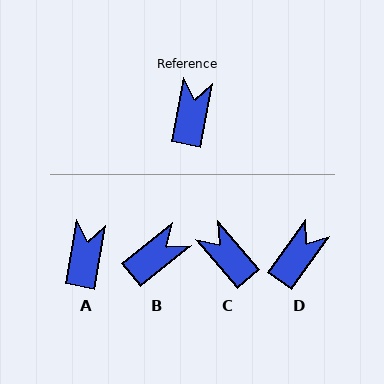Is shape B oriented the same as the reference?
No, it is off by about 41 degrees.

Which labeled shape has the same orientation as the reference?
A.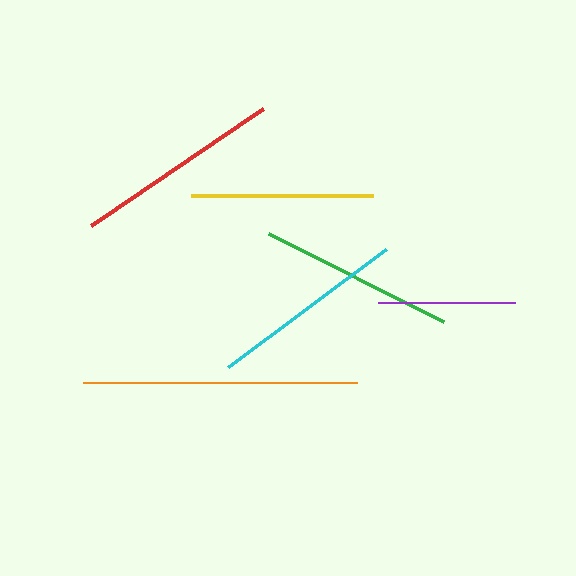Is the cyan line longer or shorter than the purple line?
The cyan line is longer than the purple line.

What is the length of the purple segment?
The purple segment is approximately 137 pixels long.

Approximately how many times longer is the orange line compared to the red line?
The orange line is approximately 1.3 times the length of the red line.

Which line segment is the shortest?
The purple line is the shortest at approximately 137 pixels.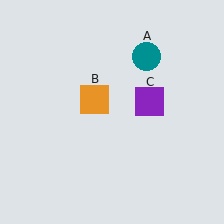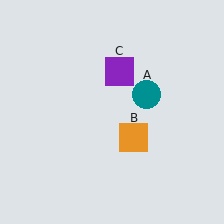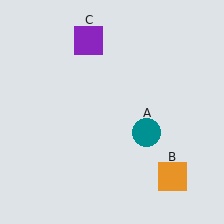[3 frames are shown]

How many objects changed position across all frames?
3 objects changed position: teal circle (object A), orange square (object B), purple square (object C).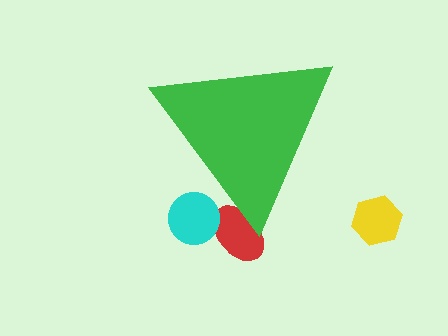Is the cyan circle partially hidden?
Yes, the cyan circle is partially hidden behind the green triangle.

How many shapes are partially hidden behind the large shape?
2 shapes are partially hidden.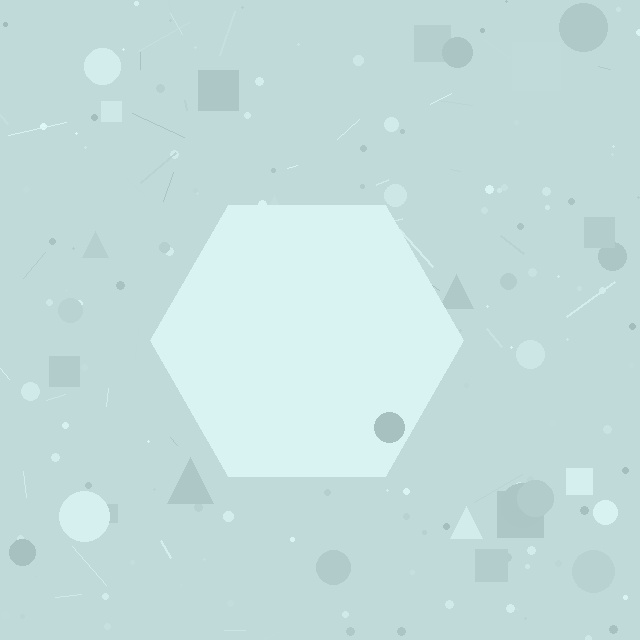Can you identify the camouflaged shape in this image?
The camouflaged shape is a hexagon.